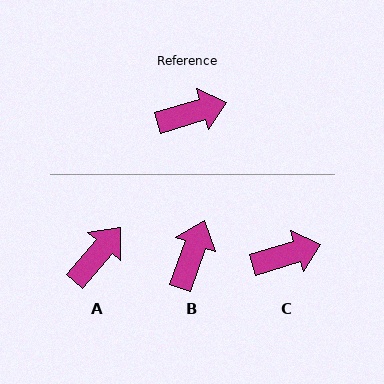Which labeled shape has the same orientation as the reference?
C.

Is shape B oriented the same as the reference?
No, it is off by about 53 degrees.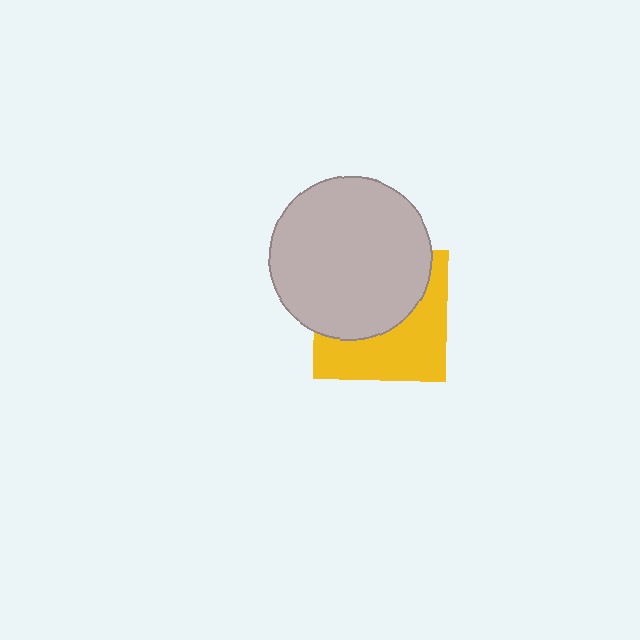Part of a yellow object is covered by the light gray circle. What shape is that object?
It is a square.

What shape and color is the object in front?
The object in front is a light gray circle.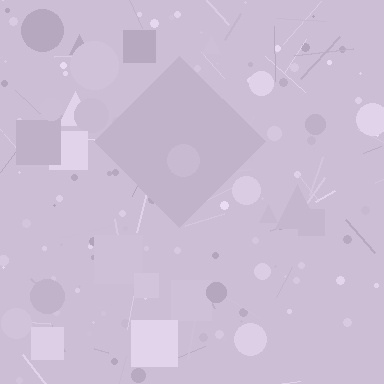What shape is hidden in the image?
A diamond is hidden in the image.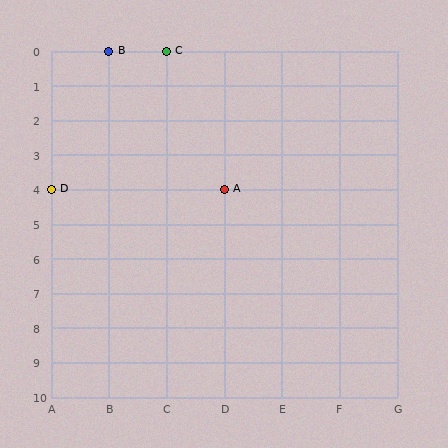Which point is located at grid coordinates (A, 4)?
Point D is at (A, 4).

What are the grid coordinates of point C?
Point C is at grid coordinates (C, 0).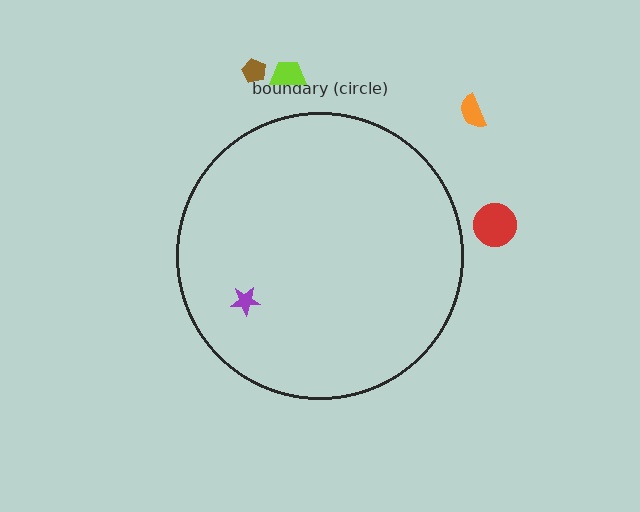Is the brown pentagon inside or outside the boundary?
Outside.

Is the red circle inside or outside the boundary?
Outside.